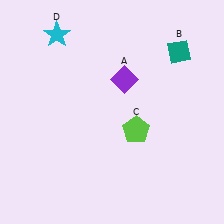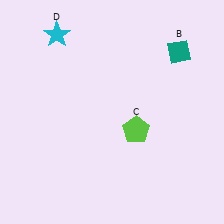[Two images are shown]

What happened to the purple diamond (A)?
The purple diamond (A) was removed in Image 2. It was in the top-right area of Image 1.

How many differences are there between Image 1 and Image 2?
There is 1 difference between the two images.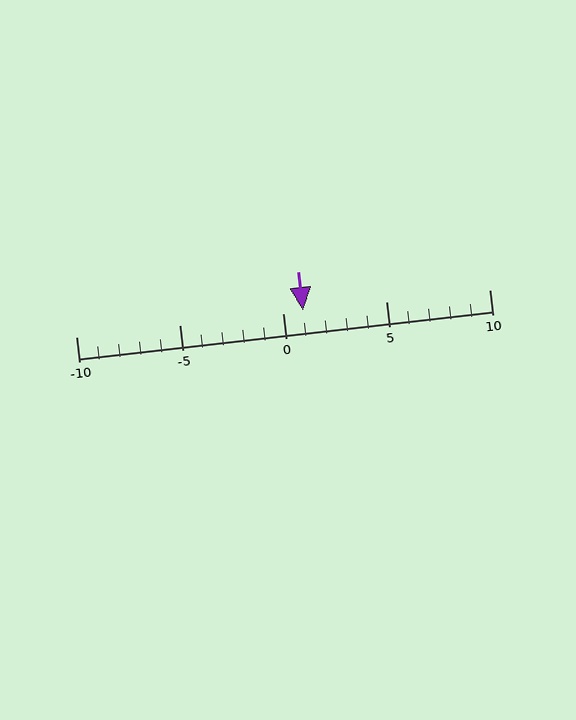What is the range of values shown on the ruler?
The ruler shows values from -10 to 10.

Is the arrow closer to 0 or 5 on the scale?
The arrow is closer to 0.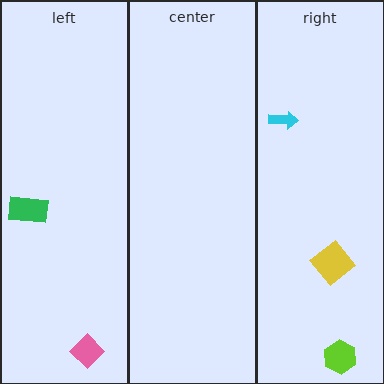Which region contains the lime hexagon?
The right region.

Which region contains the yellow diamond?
The right region.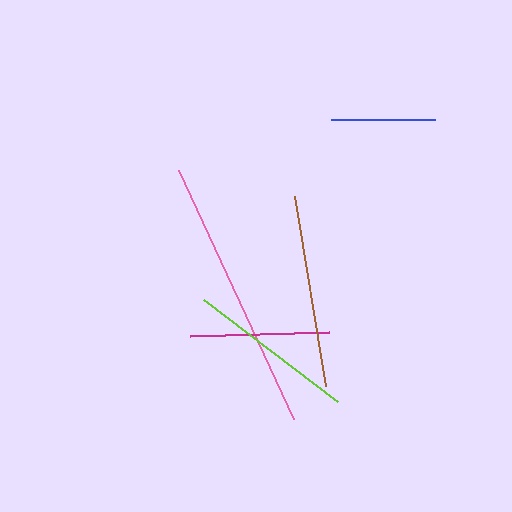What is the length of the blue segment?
The blue segment is approximately 104 pixels long.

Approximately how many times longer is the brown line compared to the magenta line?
The brown line is approximately 1.4 times the length of the magenta line.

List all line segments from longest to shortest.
From longest to shortest: pink, brown, lime, magenta, blue.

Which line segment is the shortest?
The blue line is the shortest at approximately 104 pixels.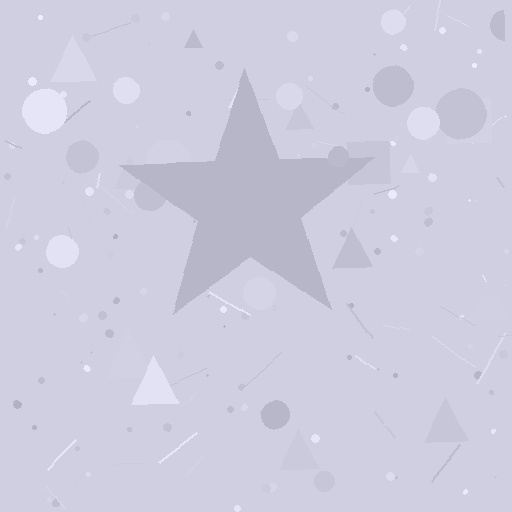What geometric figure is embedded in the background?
A star is embedded in the background.